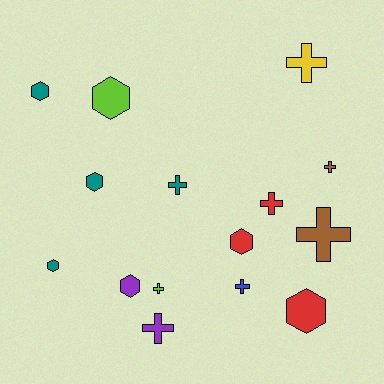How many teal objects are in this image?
There are 4 teal objects.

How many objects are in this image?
There are 15 objects.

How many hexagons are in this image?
There are 7 hexagons.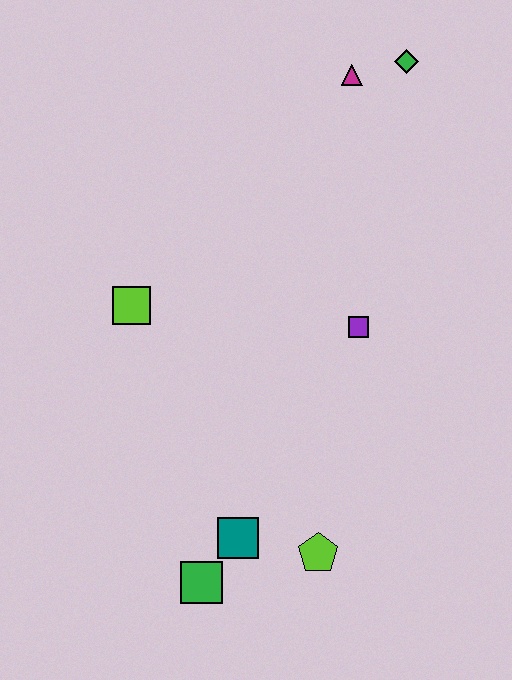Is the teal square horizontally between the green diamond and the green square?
Yes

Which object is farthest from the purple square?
The green square is farthest from the purple square.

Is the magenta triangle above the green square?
Yes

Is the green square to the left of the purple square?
Yes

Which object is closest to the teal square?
The green square is closest to the teal square.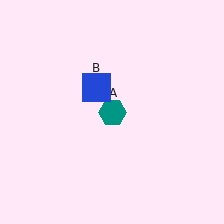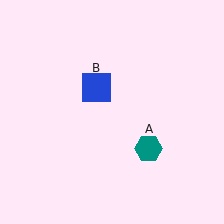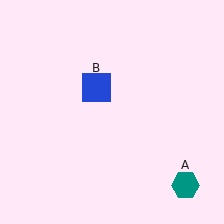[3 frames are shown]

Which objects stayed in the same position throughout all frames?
Blue square (object B) remained stationary.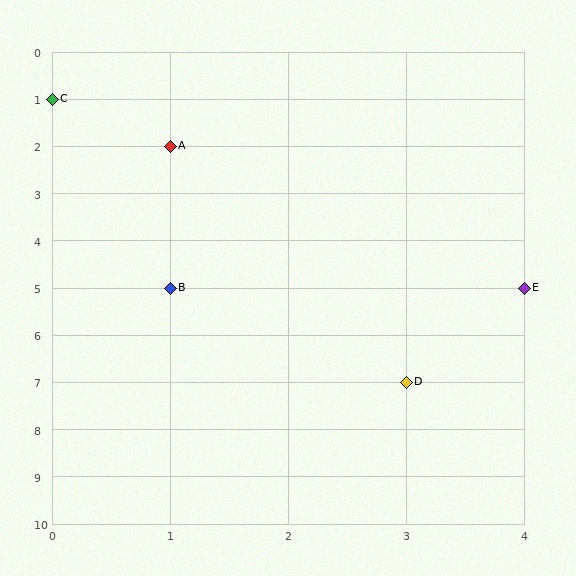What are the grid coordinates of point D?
Point D is at grid coordinates (3, 7).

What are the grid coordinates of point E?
Point E is at grid coordinates (4, 5).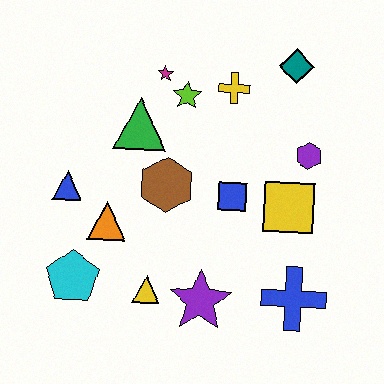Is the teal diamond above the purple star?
Yes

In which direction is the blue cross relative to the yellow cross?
The blue cross is below the yellow cross.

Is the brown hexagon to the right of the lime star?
No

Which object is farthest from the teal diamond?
The cyan pentagon is farthest from the teal diamond.